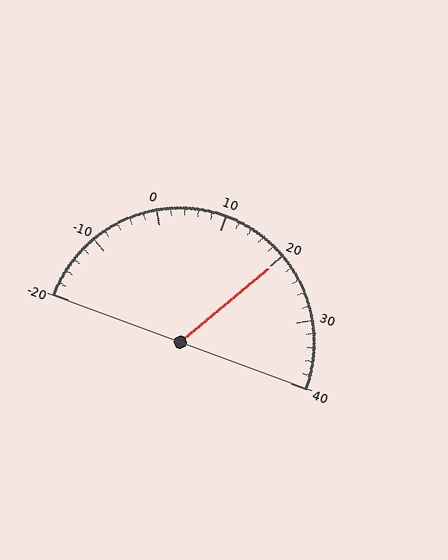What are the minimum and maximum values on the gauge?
The gauge ranges from -20 to 40.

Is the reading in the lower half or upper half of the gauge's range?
The reading is in the upper half of the range (-20 to 40).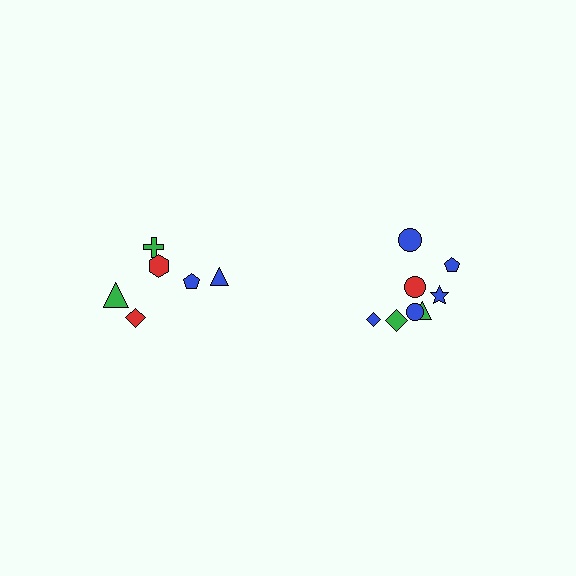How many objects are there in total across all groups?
There are 14 objects.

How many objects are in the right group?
There are 8 objects.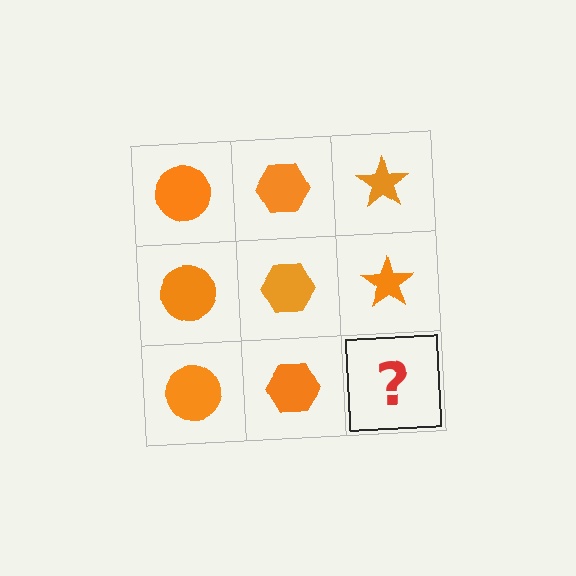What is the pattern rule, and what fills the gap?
The rule is that each column has a consistent shape. The gap should be filled with an orange star.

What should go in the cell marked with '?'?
The missing cell should contain an orange star.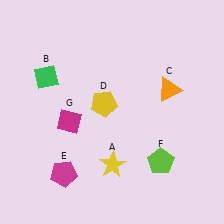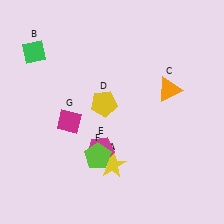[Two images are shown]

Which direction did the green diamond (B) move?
The green diamond (B) moved up.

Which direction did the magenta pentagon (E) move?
The magenta pentagon (E) moved right.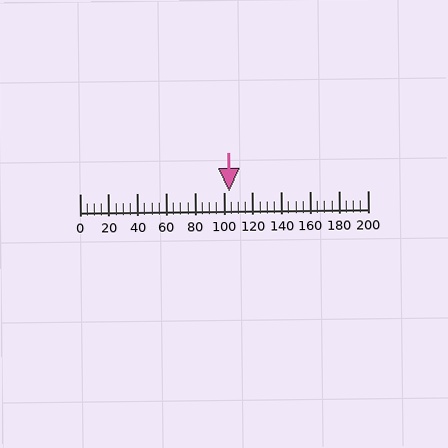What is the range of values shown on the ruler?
The ruler shows values from 0 to 200.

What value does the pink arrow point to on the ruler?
The pink arrow points to approximately 104.